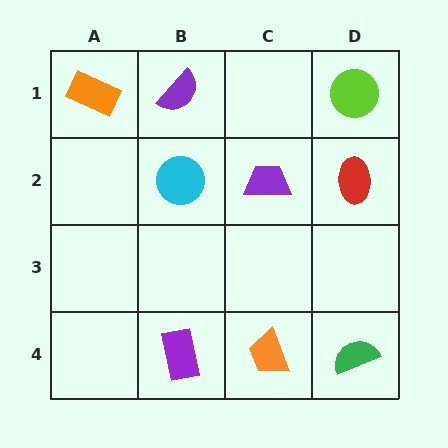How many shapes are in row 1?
3 shapes.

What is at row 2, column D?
A red ellipse.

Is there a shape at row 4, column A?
No, that cell is empty.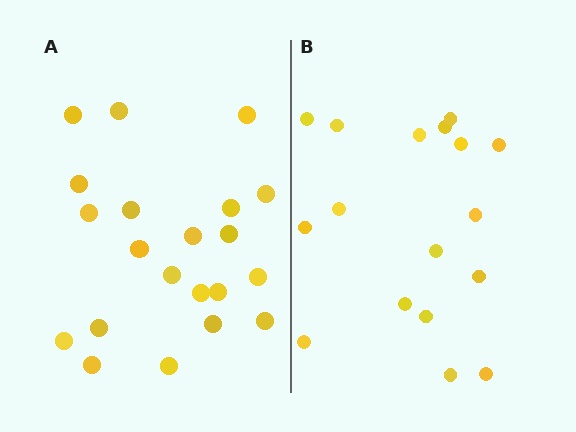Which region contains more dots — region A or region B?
Region A (the left region) has more dots.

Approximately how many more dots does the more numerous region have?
Region A has about 4 more dots than region B.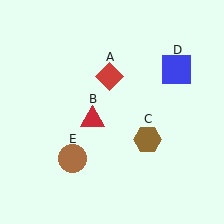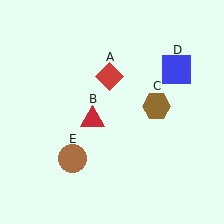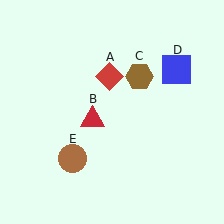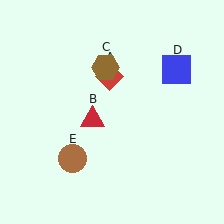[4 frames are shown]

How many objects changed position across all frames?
1 object changed position: brown hexagon (object C).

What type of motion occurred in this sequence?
The brown hexagon (object C) rotated counterclockwise around the center of the scene.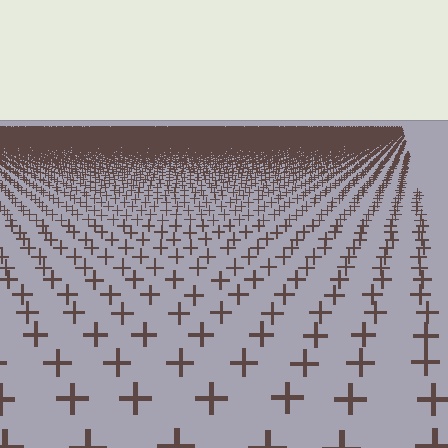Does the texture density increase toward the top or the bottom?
Density increases toward the top.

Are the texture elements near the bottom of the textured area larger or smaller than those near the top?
Larger. Near the bottom, elements are closer to the viewer and appear at a bigger on-screen size.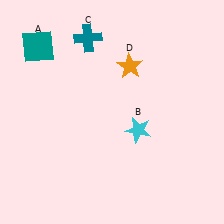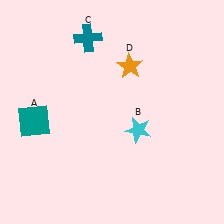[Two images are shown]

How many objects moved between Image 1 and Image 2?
1 object moved between the two images.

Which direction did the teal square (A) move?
The teal square (A) moved down.